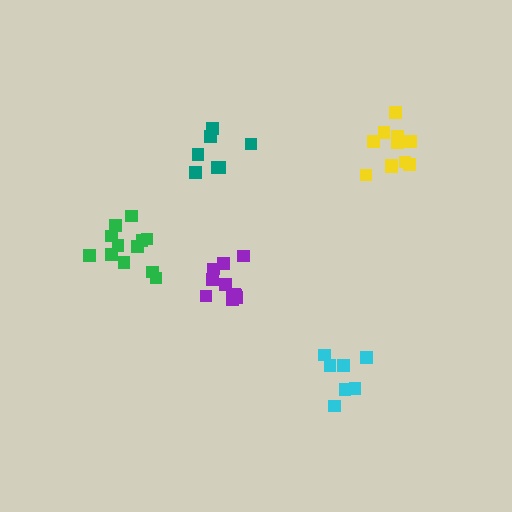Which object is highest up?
The yellow cluster is topmost.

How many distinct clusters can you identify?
There are 5 distinct clusters.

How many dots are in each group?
Group 1: 12 dots, Group 2: 11 dots, Group 3: 11 dots, Group 4: 7 dots, Group 5: 7 dots (48 total).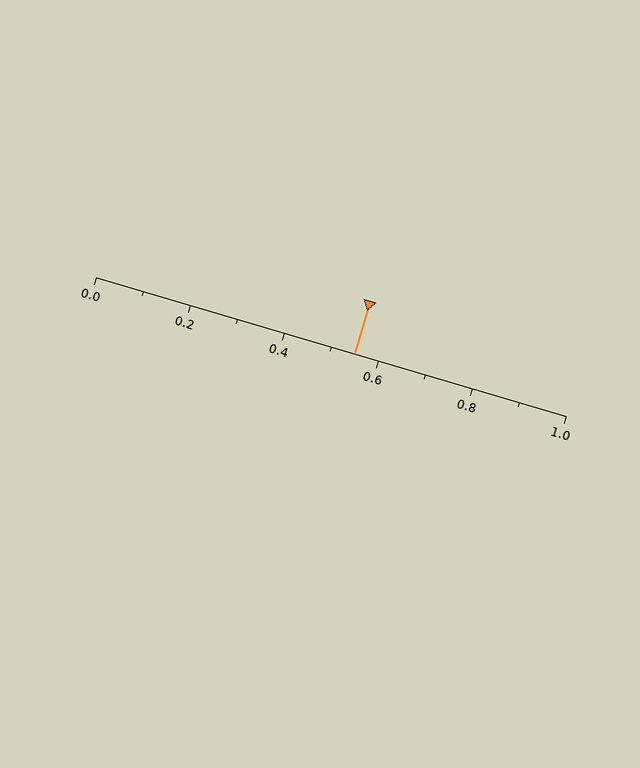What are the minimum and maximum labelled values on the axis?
The axis runs from 0.0 to 1.0.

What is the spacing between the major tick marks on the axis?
The major ticks are spaced 0.2 apart.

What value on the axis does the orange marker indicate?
The marker indicates approximately 0.55.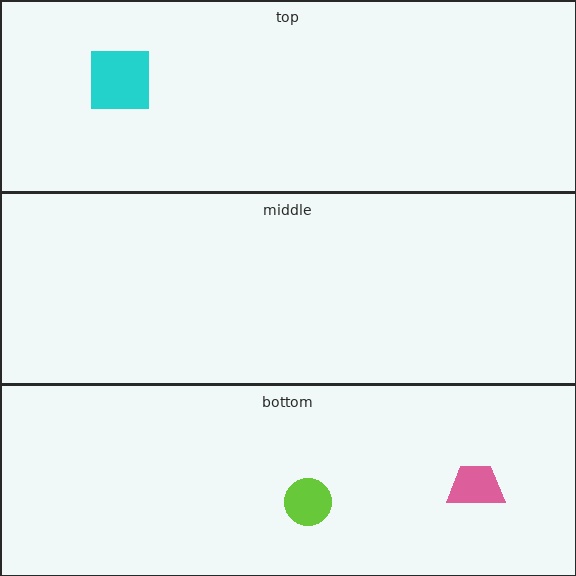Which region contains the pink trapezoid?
The bottom region.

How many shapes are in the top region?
1.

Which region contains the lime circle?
The bottom region.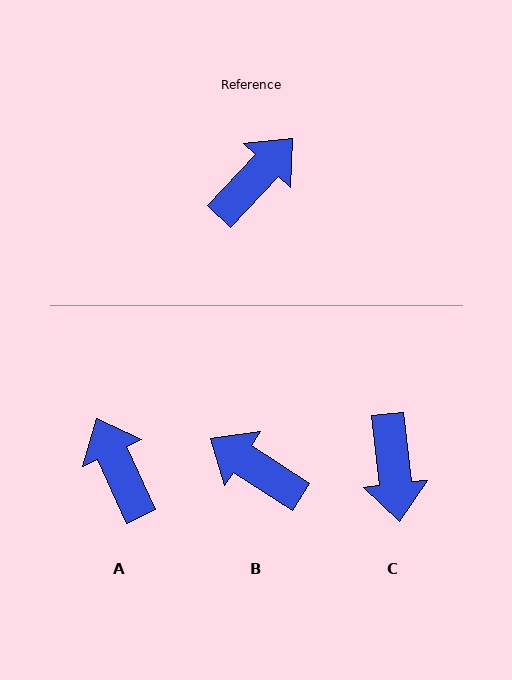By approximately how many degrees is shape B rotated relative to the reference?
Approximately 100 degrees counter-clockwise.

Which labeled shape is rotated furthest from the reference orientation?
C, about 130 degrees away.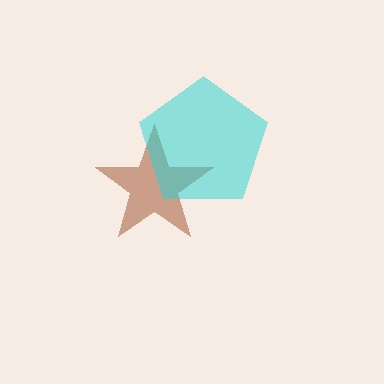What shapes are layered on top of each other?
The layered shapes are: a brown star, a cyan pentagon.